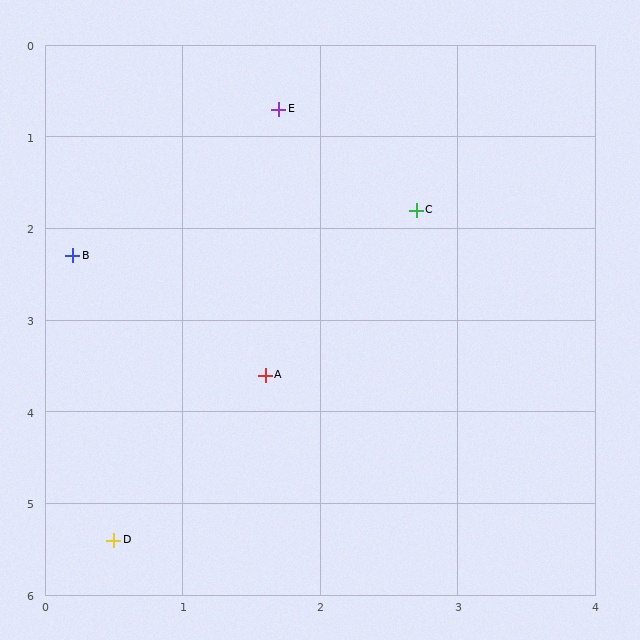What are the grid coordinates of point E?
Point E is at approximately (1.7, 0.7).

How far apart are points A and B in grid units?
Points A and B are about 1.9 grid units apart.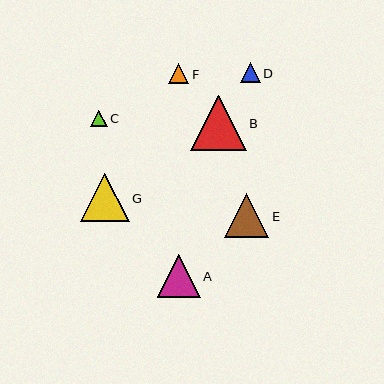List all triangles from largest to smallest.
From largest to smallest: B, G, E, A, F, D, C.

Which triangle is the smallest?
Triangle C is the smallest with a size of approximately 16 pixels.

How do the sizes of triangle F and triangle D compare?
Triangle F and triangle D are approximately the same size.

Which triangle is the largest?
Triangle B is the largest with a size of approximately 56 pixels.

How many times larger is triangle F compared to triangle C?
Triangle F is approximately 1.2 times the size of triangle C.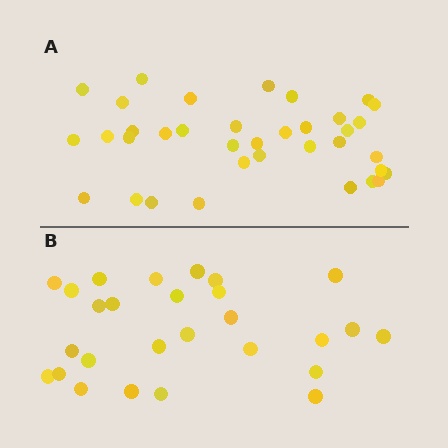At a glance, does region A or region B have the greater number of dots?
Region A (the top region) has more dots.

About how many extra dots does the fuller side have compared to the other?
Region A has roughly 8 or so more dots than region B.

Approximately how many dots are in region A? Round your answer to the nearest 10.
About 40 dots. (The exact count is 36, which rounds to 40.)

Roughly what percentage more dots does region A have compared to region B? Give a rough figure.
About 35% more.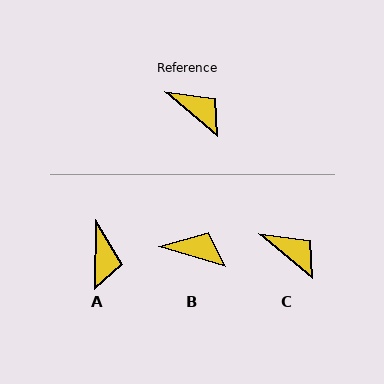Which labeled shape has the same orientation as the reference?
C.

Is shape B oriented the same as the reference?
No, it is off by about 24 degrees.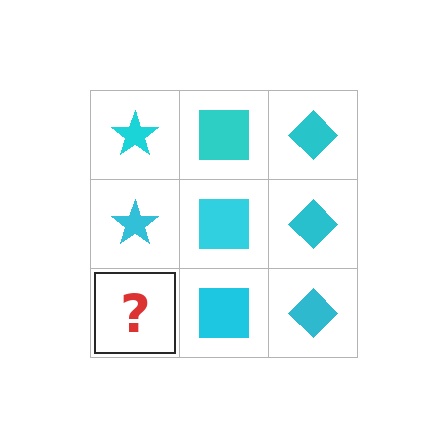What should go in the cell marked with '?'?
The missing cell should contain a cyan star.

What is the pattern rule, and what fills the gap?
The rule is that each column has a consistent shape. The gap should be filled with a cyan star.